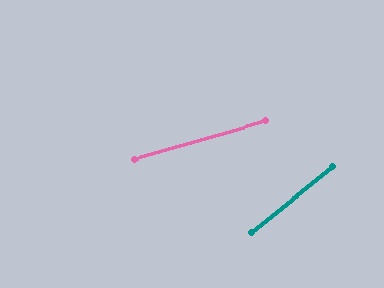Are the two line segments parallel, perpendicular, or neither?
Neither parallel nor perpendicular — they differ by about 23°.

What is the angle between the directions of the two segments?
Approximately 23 degrees.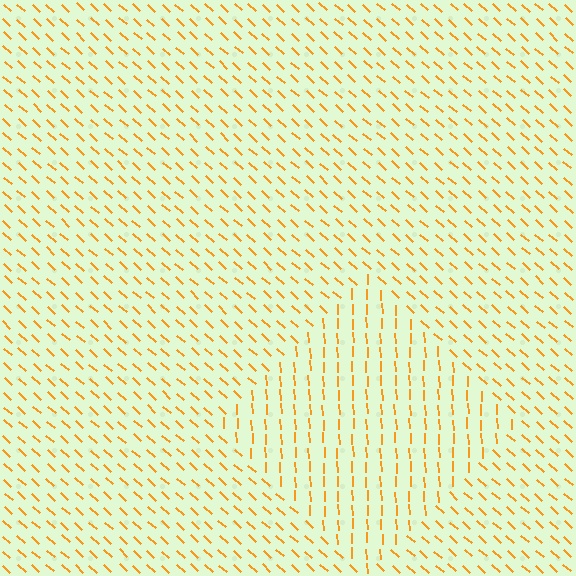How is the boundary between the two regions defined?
The boundary is defined purely by a change in line orientation (approximately 45 degrees difference). All lines are the same color and thickness.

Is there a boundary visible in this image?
Yes, there is a texture boundary formed by a change in line orientation.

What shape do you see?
I see a diamond.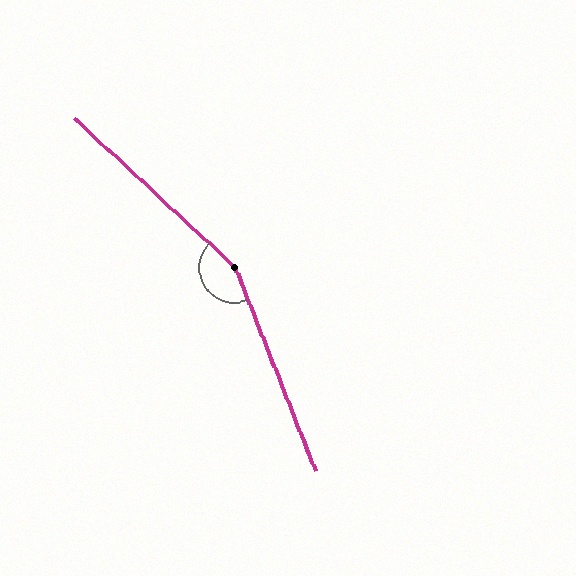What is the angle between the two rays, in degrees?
Approximately 155 degrees.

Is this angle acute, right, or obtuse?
It is obtuse.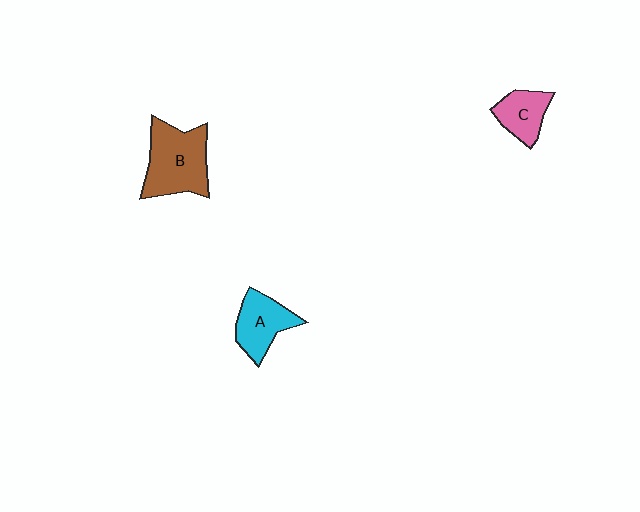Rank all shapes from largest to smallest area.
From largest to smallest: B (brown), A (cyan), C (pink).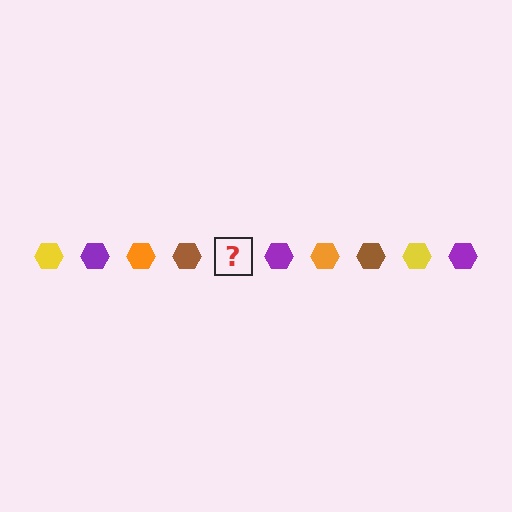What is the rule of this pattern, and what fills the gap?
The rule is that the pattern cycles through yellow, purple, orange, brown hexagons. The gap should be filled with a yellow hexagon.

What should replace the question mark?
The question mark should be replaced with a yellow hexagon.